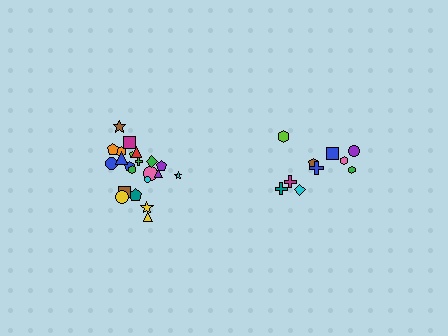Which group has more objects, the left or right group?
The left group.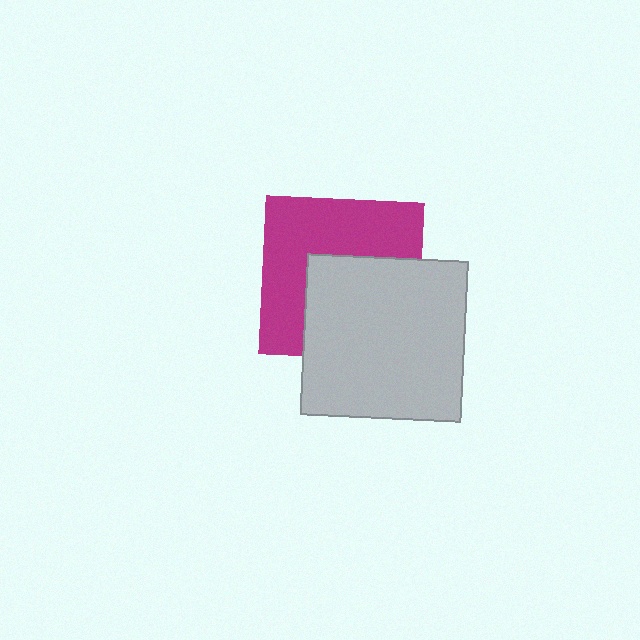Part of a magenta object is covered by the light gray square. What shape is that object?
It is a square.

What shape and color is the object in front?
The object in front is a light gray square.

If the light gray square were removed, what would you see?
You would see the complete magenta square.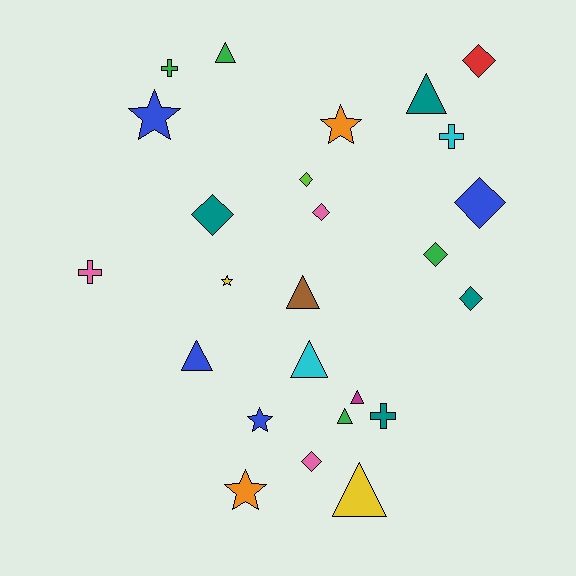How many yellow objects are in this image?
There are 2 yellow objects.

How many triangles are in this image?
There are 8 triangles.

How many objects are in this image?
There are 25 objects.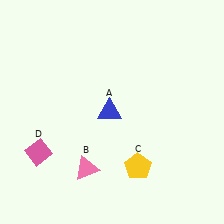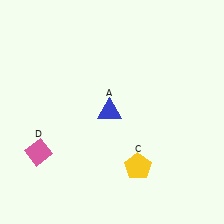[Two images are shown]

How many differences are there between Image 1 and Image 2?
There is 1 difference between the two images.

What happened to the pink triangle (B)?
The pink triangle (B) was removed in Image 2. It was in the bottom-left area of Image 1.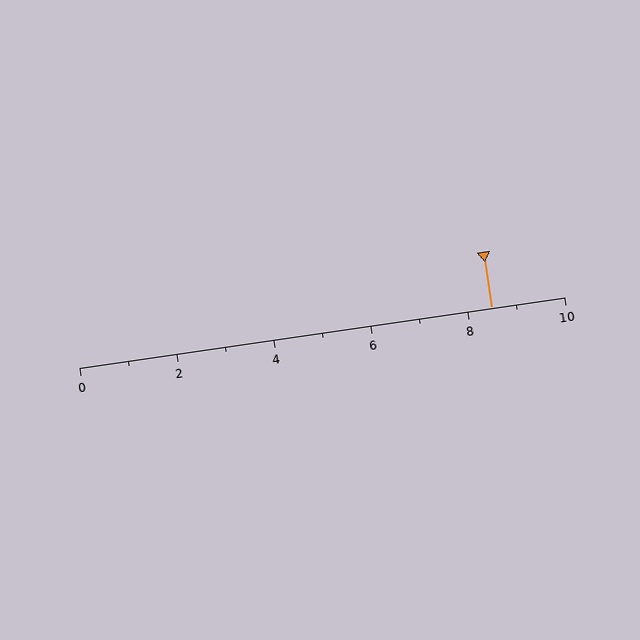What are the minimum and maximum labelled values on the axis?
The axis runs from 0 to 10.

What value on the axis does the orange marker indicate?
The marker indicates approximately 8.5.